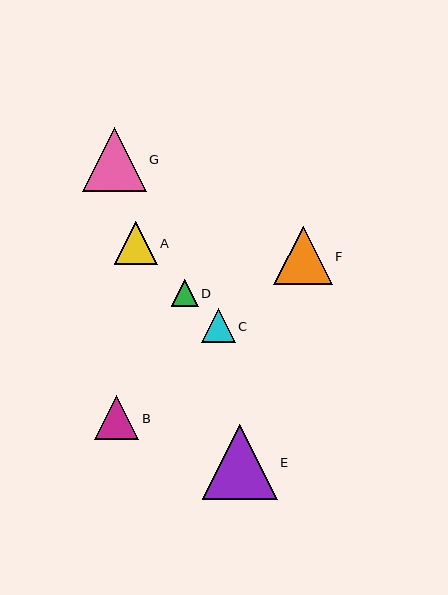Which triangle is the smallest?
Triangle D is the smallest with a size of approximately 26 pixels.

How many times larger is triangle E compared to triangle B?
Triangle E is approximately 1.7 times the size of triangle B.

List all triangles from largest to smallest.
From largest to smallest: E, G, F, B, A, C, D.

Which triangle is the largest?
Triangle E is the largest with a size of approximately 75 pixels.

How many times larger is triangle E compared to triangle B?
Triangle E is approximately 1.7 times the size of triangle B.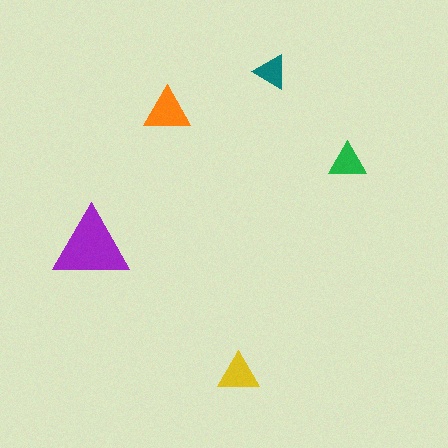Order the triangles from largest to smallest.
the purple one, the orange one, the yellow one, the green one, the teal one.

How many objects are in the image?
There are 5 objects in the image.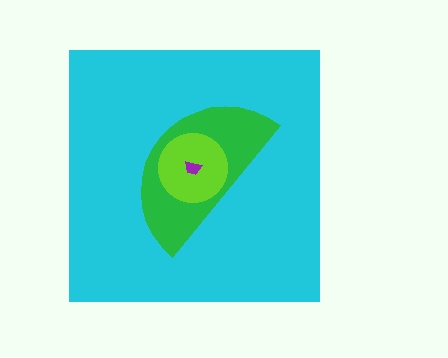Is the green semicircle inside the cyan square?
Yes.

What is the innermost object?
The purple trapezoid.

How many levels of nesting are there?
4.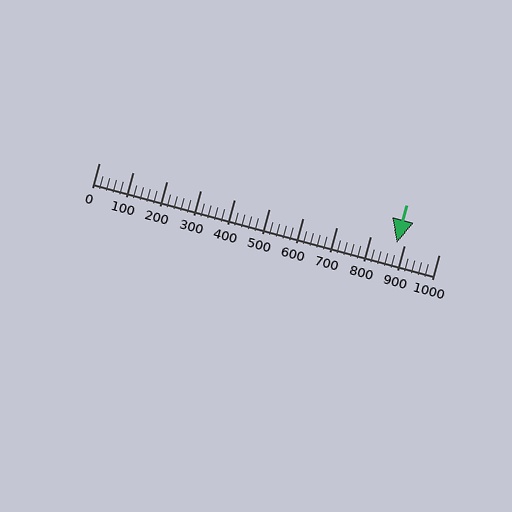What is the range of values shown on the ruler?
The ruler shows values from 0 to 1000.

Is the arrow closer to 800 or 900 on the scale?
The arrow is closer to 900.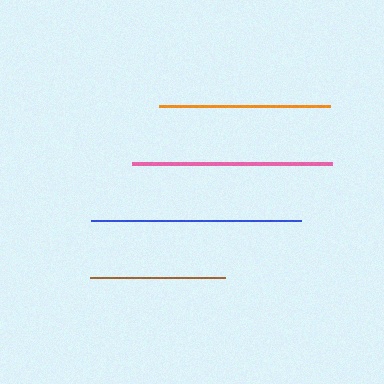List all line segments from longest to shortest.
From longest to shortest: blue, pink, orange, brown.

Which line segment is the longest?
The blue line is the longest at approximately 210 pixels.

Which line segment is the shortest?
The brown line is the shortest at approximately 135 pixels.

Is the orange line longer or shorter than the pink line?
The pink line is longer than the orange line.